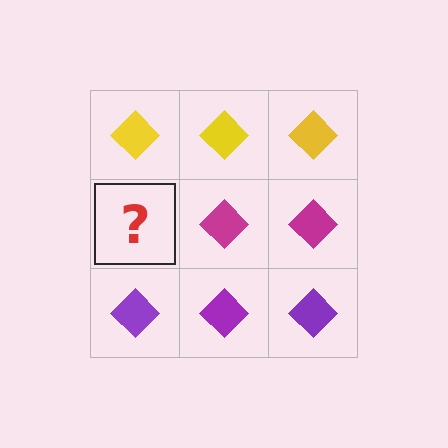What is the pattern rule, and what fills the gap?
The rule is that each row has a consistent color. The gap should be filled with a magenta diamond.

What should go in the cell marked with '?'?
The missing cell should contain a magenta diamond.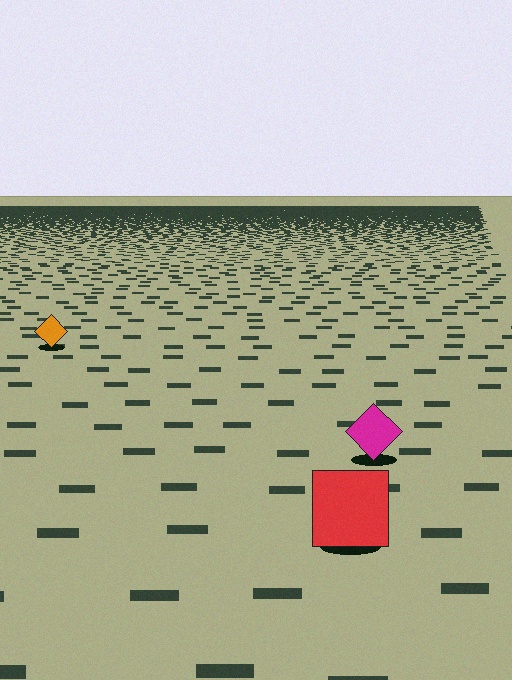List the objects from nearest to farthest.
From nearest to farthest: the red square, the magenta diamond, the orange diamond.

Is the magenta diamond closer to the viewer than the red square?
No. The red square is closer — you can tell from the texture gradient: the ground texture is coarser near it.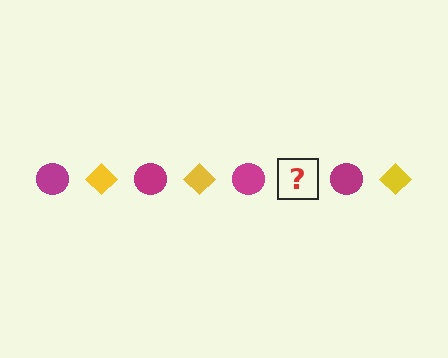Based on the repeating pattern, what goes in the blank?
The blank should be a yellow diamond.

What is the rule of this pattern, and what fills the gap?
The rule is that the pattern alternates between magenta circle and yellow diamond. The gap should be filled with a yellow diamond.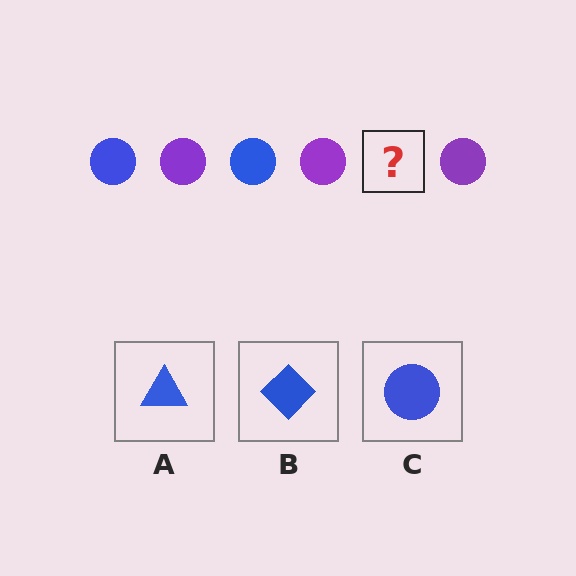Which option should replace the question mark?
Option C.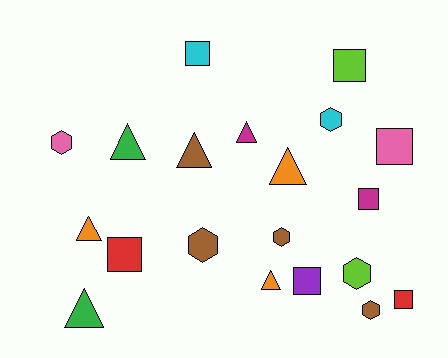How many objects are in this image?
There are 20 objects.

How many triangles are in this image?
There are 7 triangles.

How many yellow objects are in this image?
There are no yellow objects.